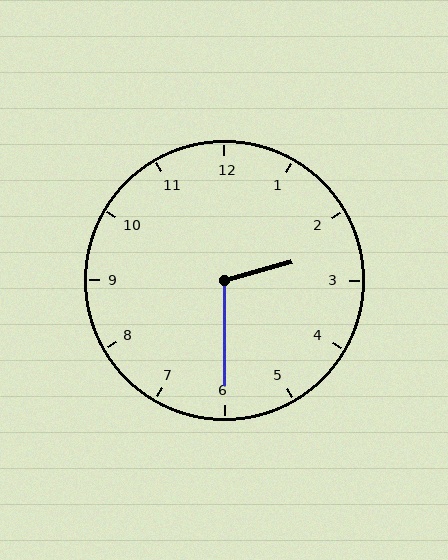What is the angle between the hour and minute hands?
Approximately 105 degrees.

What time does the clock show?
2:30.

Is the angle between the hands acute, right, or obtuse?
It is obtuse.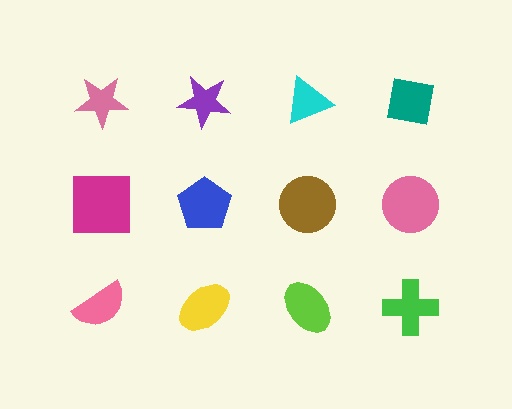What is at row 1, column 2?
A purple star.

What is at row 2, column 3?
A brown circle.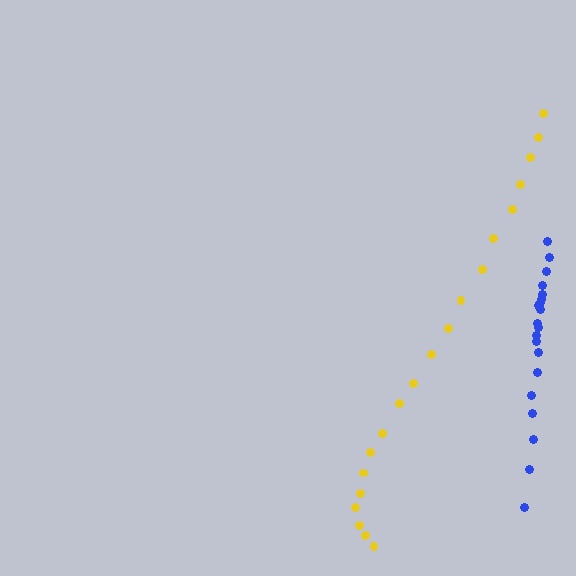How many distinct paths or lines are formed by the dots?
There are 2 distinct paths.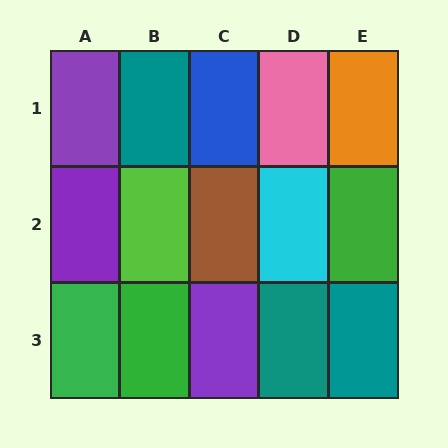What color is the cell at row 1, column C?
Blue.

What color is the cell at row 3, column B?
Green.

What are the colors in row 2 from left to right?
Purple, lime, brown, cyan, green.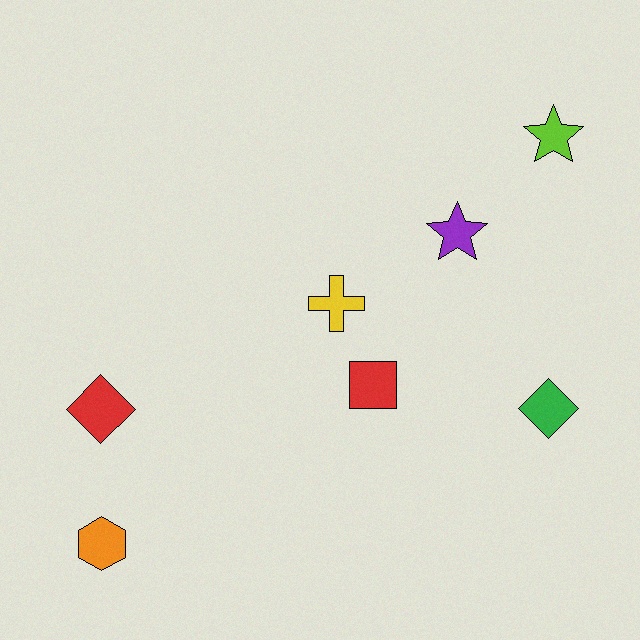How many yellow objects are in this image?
There is 1 yellow object.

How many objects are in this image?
There are 7 objects.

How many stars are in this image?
There are 2 stars.